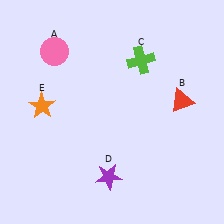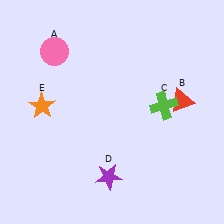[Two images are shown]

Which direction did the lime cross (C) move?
The lime cross (C) moved down.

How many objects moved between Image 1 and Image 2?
1 object moved between the two images.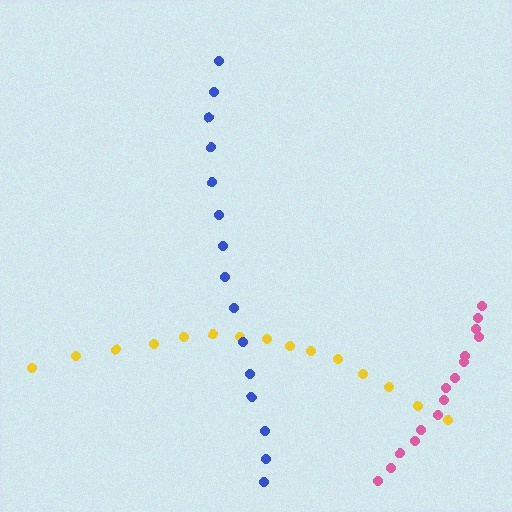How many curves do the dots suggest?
There are 3 distinct paths.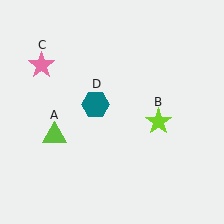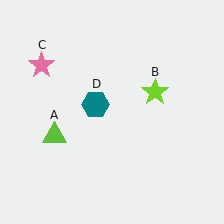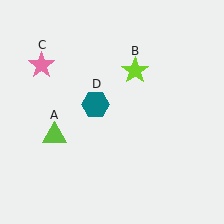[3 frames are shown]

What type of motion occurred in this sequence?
The lime star (object B) rotated counterclockwise around the center of the scene.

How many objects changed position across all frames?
1 object changed position: lime star (object B).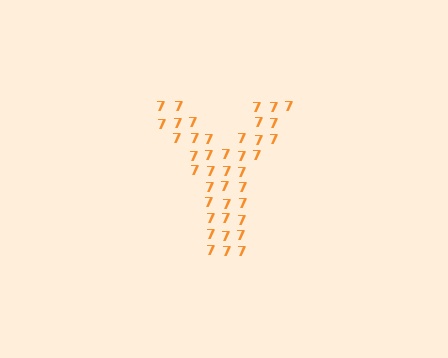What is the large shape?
The large shape is the letter Y.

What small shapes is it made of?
It is made of small digit 7's.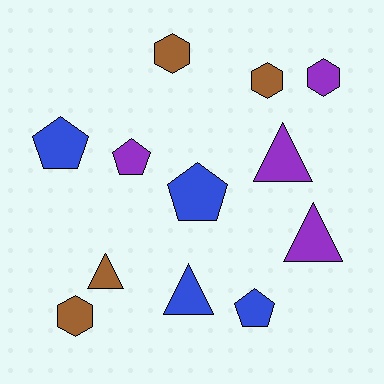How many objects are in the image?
There are 12 objects.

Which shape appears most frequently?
Triangle, with 4 objects.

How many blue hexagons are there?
There are no blue hexagons.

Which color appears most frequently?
Brown, with 4 objects.